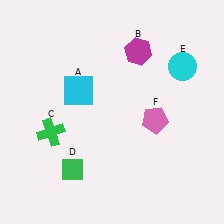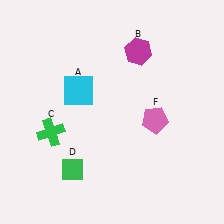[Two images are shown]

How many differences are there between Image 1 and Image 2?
There is 1 difference between the two images.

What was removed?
The cyan circle (E) was removed in Image 2.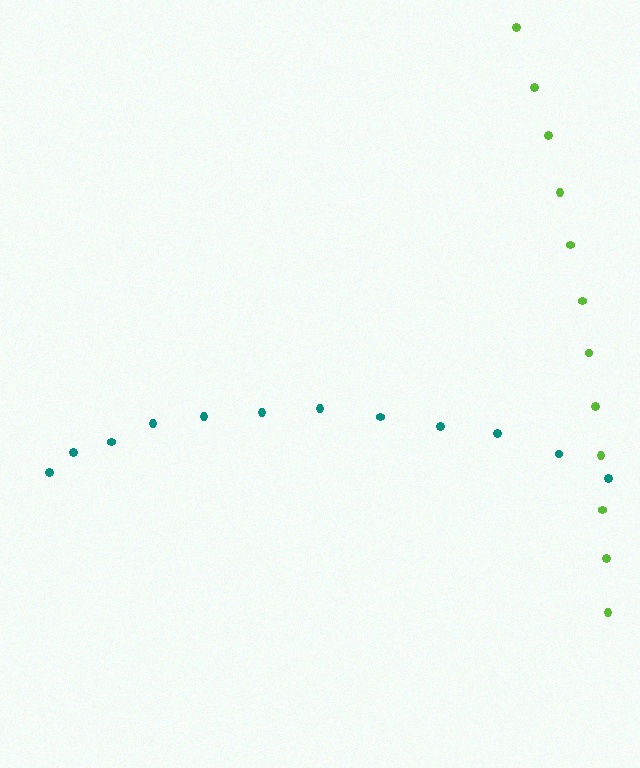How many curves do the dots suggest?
There are 2 distinct paths.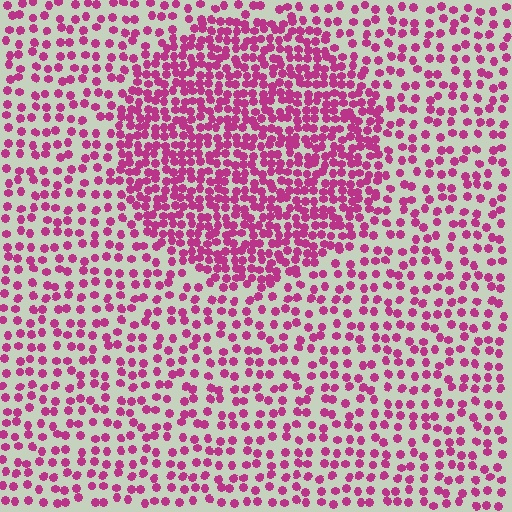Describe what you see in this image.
The image contains small magenta elements arranged at two different densities. A circle-shaped region is visible where the elements are more densely packed than the surrounding area.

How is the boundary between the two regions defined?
The boundary is defined by a change in element density (approximately 2.1x ratio). All elements are the same color, size, and shape.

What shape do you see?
I see a circle.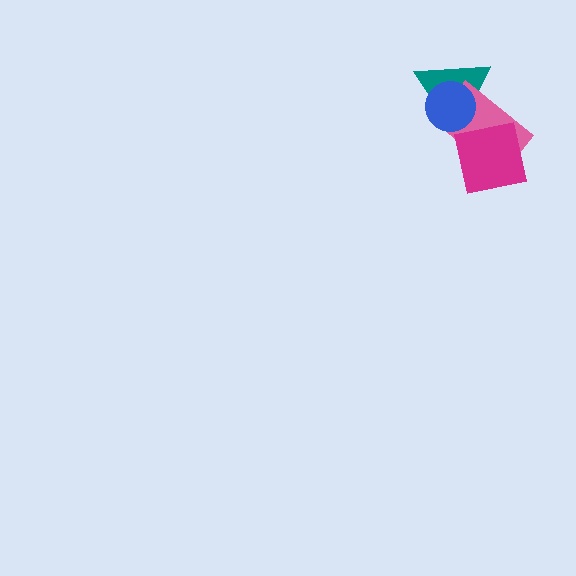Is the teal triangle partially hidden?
Yes, it is partially covered by another shape.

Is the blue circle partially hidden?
No, no other shape covers it.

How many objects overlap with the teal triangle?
2 objects overlap with the teal triangle.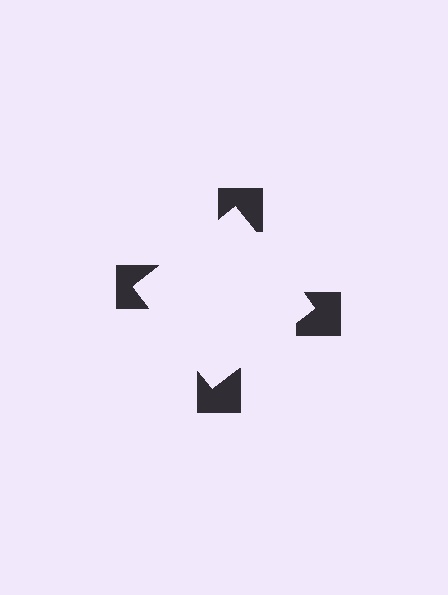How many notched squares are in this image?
There are 4 — one at each vertex of the illusory square.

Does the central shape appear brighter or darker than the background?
It typically appears slightly brighter than the background, even though no actual brightness change is drawn.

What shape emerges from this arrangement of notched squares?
An illusory square — its edges are inferred from the aligned wedge cuts in the notched squares, not physically drawn.